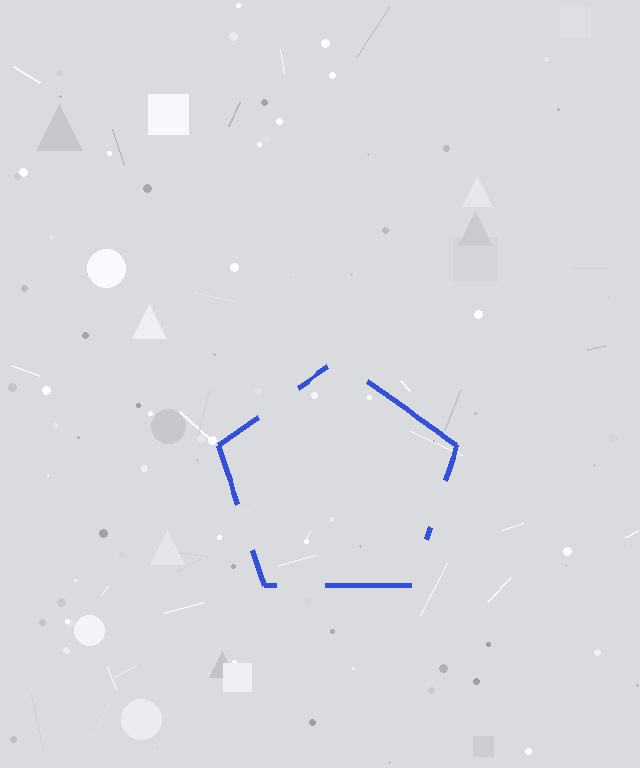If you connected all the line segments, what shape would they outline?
They would outline a pentagon.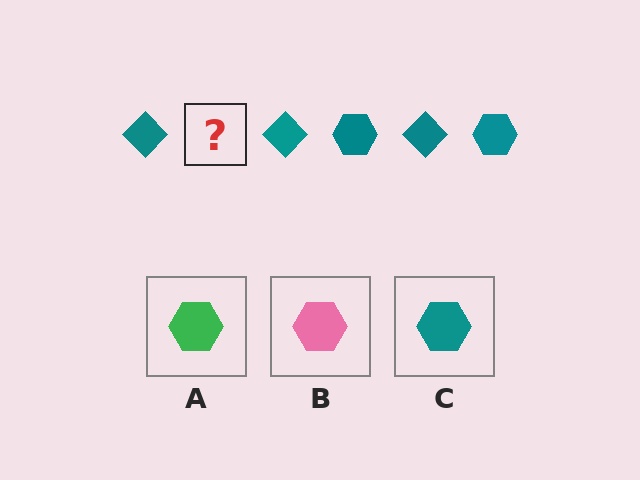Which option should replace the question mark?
Option C.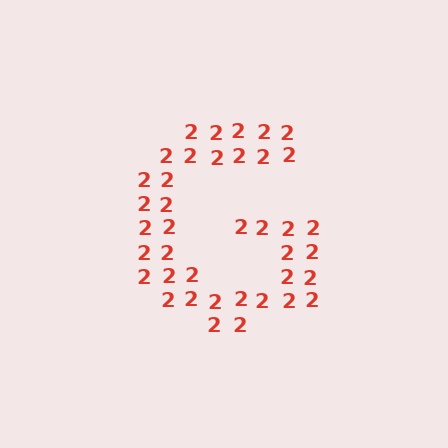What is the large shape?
The large shape is the letter G.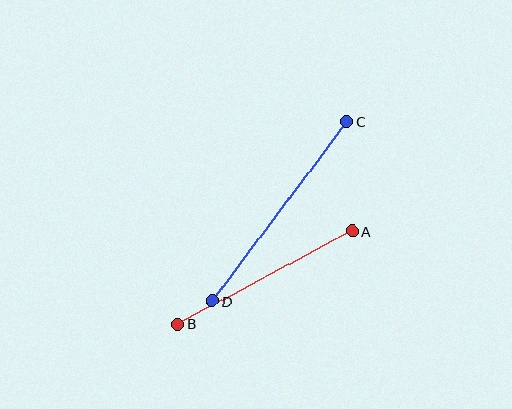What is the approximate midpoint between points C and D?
The midpoint is at approximately (280, 211) pixels.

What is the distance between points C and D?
The distance is approximately 225 pixels.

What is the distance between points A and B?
The distance is approximately 197 pixels.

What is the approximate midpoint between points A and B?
The midpoint is at approximately (265, 278) pixels.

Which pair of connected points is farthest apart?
Points C and D are farthest apart.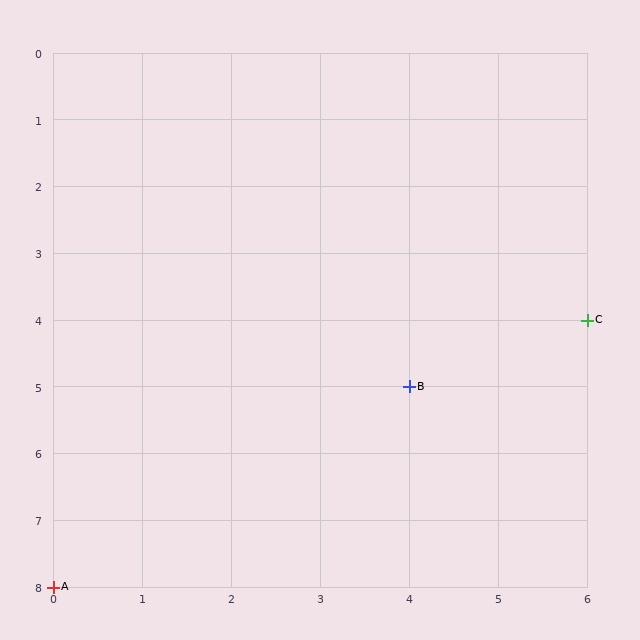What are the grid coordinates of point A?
Point A is at grid coordinates (0, 8).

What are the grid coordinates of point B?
Point B is at grid coordinates (4, 5).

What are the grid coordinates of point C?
Point C is at grid coordinates (6, 4).